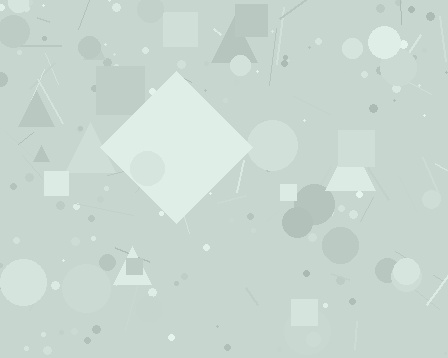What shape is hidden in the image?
A diamond is hidden in the image.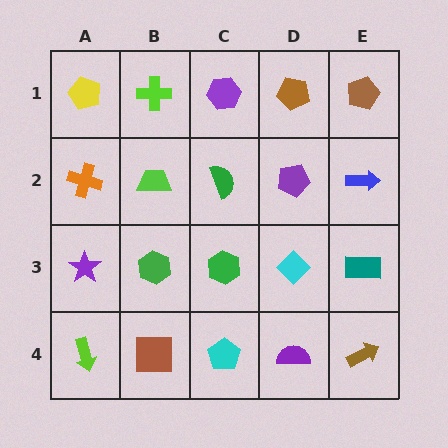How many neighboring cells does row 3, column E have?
3.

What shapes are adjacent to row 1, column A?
An orange cross (row 2, column A), a lime cross (row 1, column B).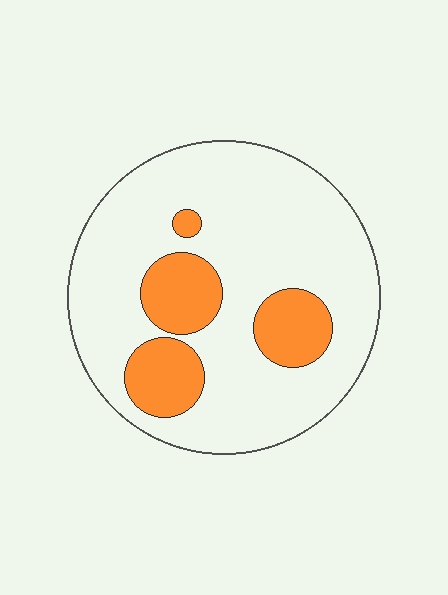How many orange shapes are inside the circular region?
4.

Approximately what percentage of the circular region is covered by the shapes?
Approximately 20%.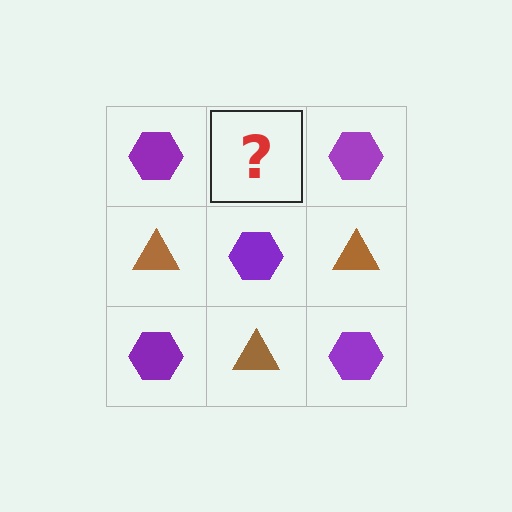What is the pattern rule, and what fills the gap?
The rule is that it alternates purple hexagon and brown triangle in a checkerboard pattern. The gap should be filled with a brown triangle.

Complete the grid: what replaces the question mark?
The question mark should be replaced with a brown triangle.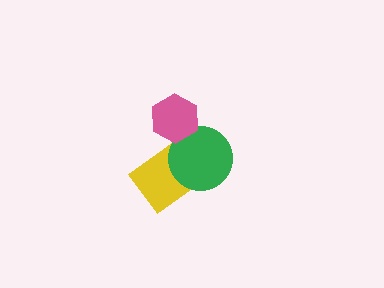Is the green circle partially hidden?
Yes, it is partially covered by another shape.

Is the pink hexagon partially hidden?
No, no other shape covers it.